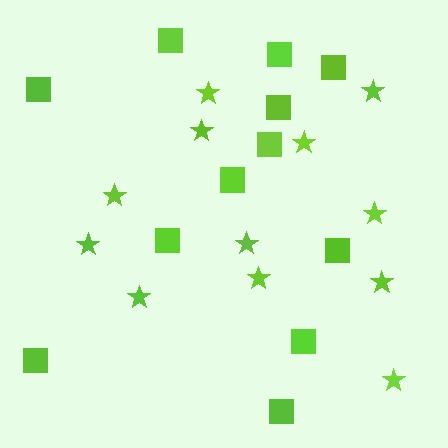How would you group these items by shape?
There are 2 groups: one group of stars (12) and one group of squares (12).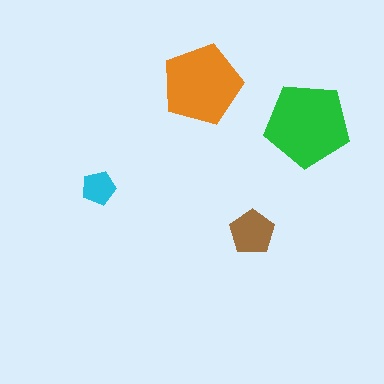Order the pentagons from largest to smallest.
the green one, the orange one, the brown one, the cyan one.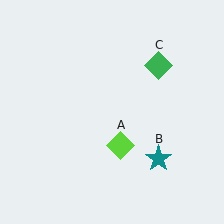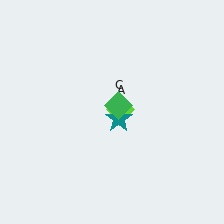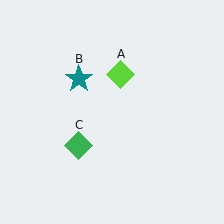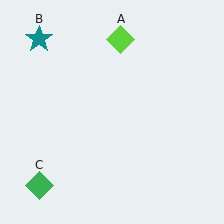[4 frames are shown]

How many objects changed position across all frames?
3 objects changed position: lime diamond (object A), teal star (object B), green diamond (object C).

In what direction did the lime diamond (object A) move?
The lime diamond (object A) moved up.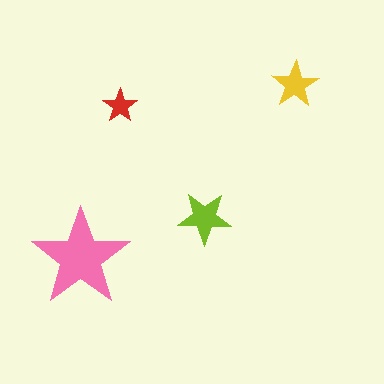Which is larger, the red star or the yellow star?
The yellow one.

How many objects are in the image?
There are 4 objects in the image.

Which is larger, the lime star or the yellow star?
The lime one.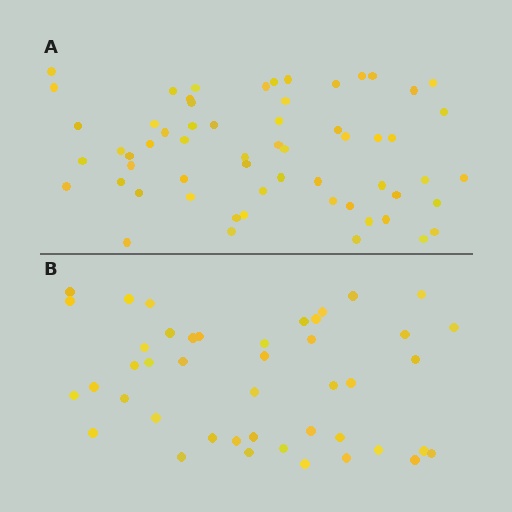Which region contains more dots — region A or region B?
Region A (the top region) has more dots.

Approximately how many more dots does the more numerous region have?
Region A has approximately 15 more dots than region B.